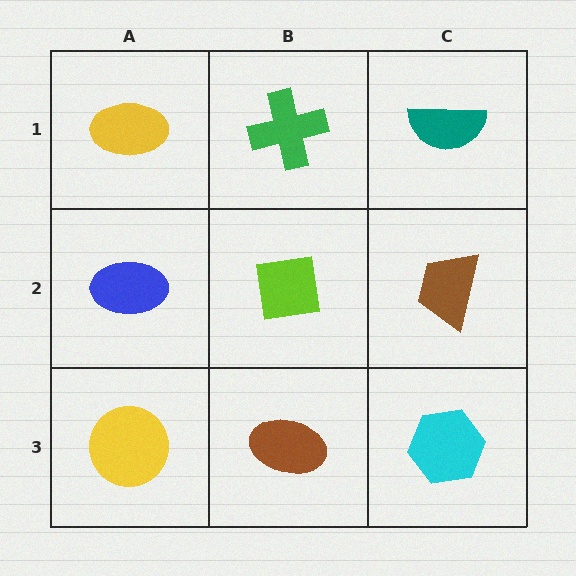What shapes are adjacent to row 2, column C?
A teal semicircle (row 1, column C), a cyan hexagon (row 3, column C), a lime square (row 2, column B).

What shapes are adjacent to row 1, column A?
A blue ellipse (row 2, column A), a green cross (row 1, column B).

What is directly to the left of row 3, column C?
A brown ellipse.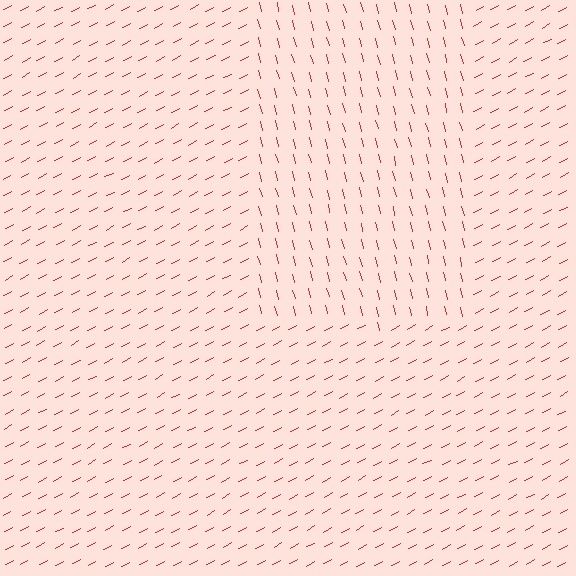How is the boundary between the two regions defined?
The boundary is defined purely by a change in line orientation (approximately 77 degrees difference). All lines are the same color and thickness.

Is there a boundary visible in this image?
Yes, there is a texture boundary formed by a change in line orientation.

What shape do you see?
I see a rectangle.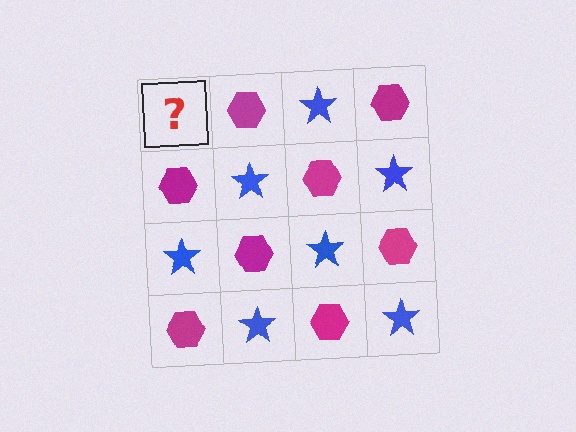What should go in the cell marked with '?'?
The missing cell should contain a blue star.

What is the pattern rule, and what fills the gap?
The rule is that it alternates blue star and magenta hexagon in a checkerboard pattern. The gap should be filled with a blue star.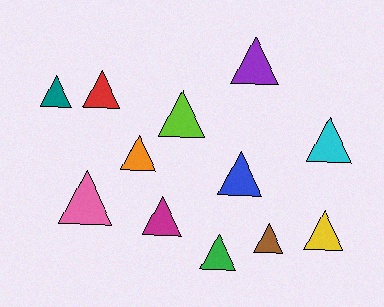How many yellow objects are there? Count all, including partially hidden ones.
There is 1 yellow object.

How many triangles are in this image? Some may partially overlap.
There are 12 triangles.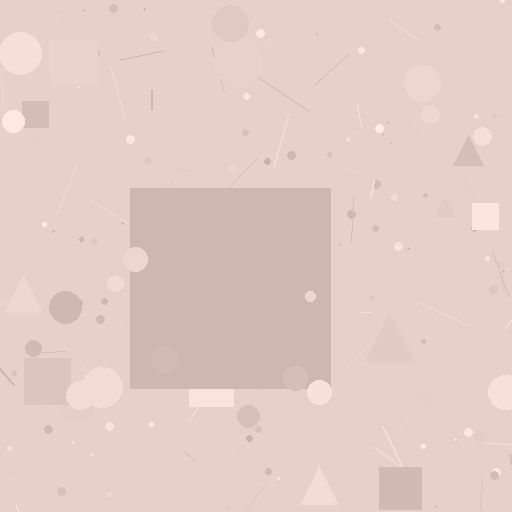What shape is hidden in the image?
A square is hidden in the image.